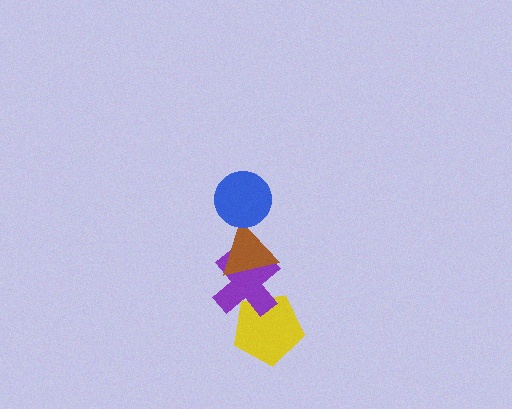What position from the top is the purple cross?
The purple cross is 3rd from the top.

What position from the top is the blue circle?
The blue circle is 1st from the top.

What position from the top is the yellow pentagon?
The yellow pentagon is 4th from the top.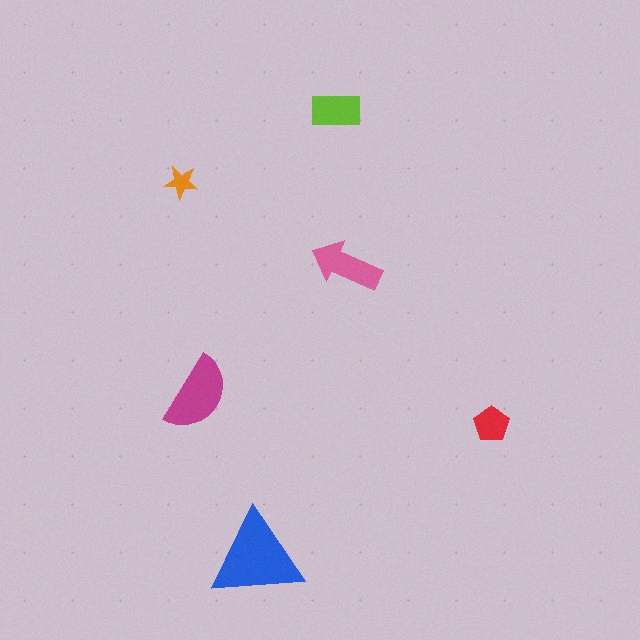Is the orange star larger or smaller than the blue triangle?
Smaller.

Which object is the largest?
The blue triangle.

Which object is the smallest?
The orange star.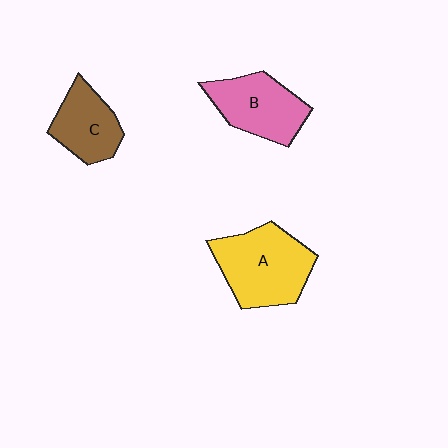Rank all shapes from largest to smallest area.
From largest to smallest: A (yellow), B (pink), C (brown).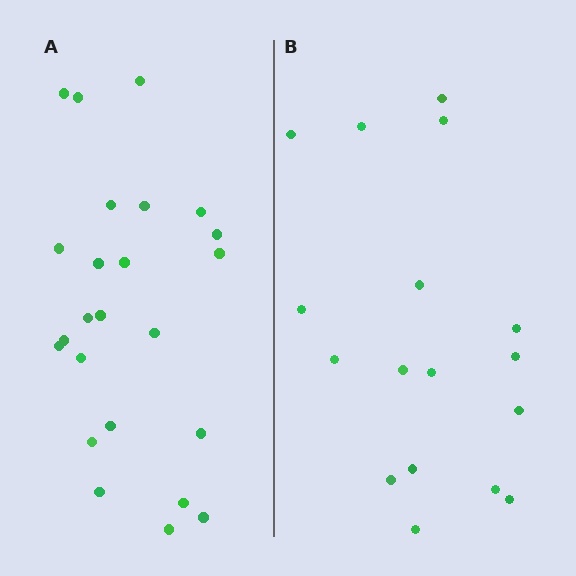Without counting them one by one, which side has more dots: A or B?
Region A (the left region) has more dots.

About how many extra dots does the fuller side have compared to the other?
Region A has roughly 8 or so more dots than region B.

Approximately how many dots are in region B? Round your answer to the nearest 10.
About 20 dots. (The exact count is 17, which rounds to 20.)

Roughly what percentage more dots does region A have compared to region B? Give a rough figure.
About 40% more.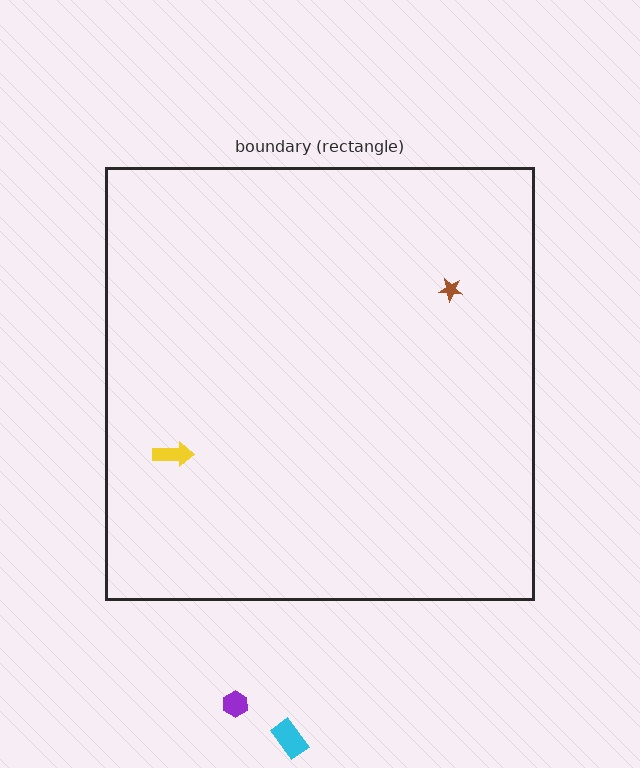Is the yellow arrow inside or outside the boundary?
Inside.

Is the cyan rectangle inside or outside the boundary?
Outside.